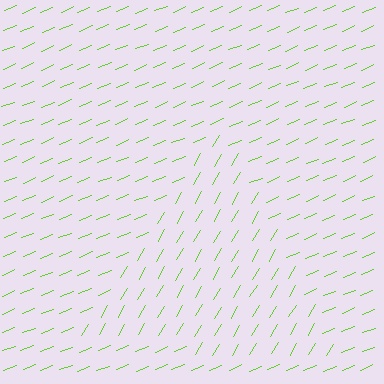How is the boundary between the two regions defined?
The boundary is defined purely by a change in line orientation (approximately 37 degrees difference). All lines are the same color and thickness.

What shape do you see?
I see a triangle.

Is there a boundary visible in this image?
Yes, there is a texture boundary formed by a change in line orientation.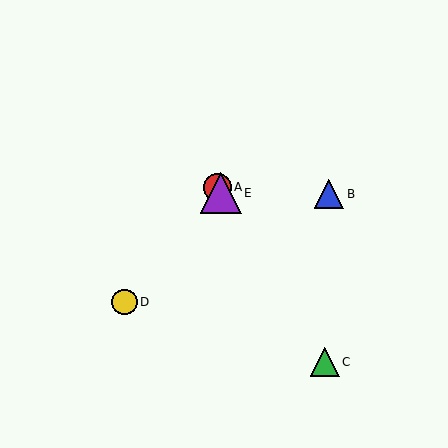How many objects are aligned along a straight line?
3 objects (A, C, E) are aligned along a straight line.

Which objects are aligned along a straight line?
Objects A, C, E are aligned along a straight line.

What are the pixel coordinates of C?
Object C is at (325, 362).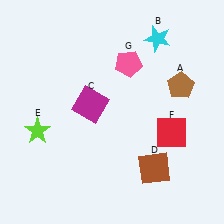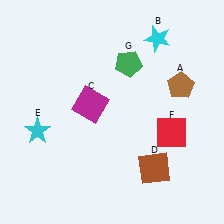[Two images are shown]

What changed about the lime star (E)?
In Image 1, E is lime. In Image 2, it changed to cyan.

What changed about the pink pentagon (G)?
In Image 1, G is pink. In Image 2, it changed to green.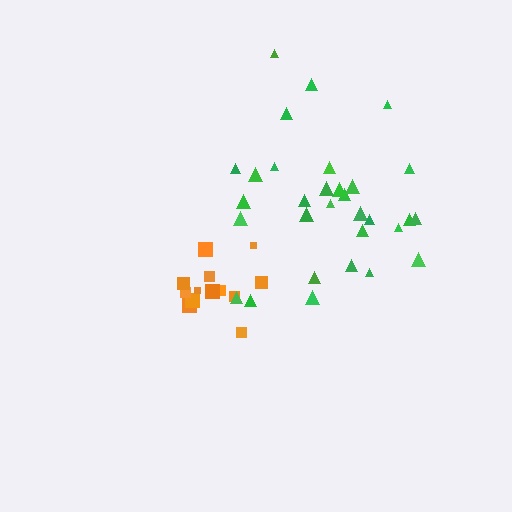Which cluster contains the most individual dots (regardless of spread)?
Green (31).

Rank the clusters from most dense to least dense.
orange, green.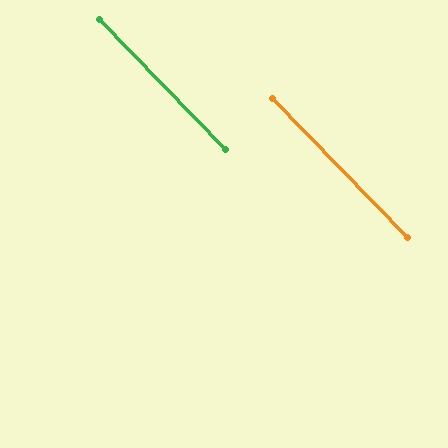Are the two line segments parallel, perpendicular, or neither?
Parallel — their directions differ by only 0.3°.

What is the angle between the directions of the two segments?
Approximately 0 degrees.